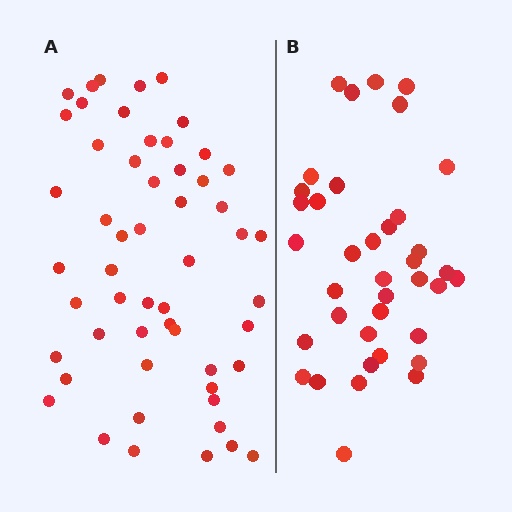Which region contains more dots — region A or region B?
Region A (the left region) has more dots.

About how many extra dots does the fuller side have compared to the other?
Region A has approximately 15 more dots than region B.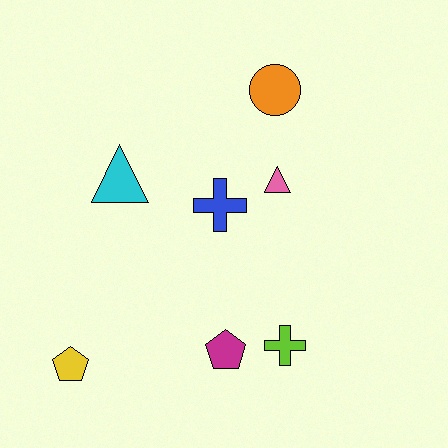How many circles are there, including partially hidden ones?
There is 1 circle.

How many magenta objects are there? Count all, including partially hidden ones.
There is 1 magenta object.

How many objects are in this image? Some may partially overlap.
There are 7 objects.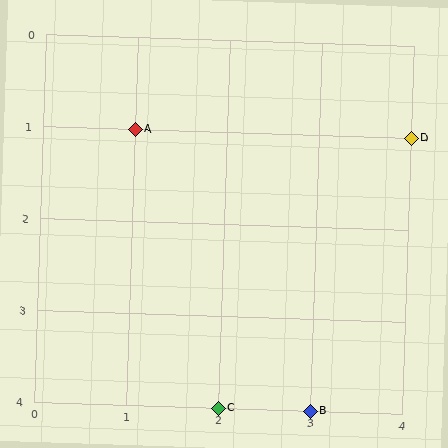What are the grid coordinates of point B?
Point B is at grid coordinates (3, 4).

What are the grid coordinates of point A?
Point A is at grid coordinates (1, 1).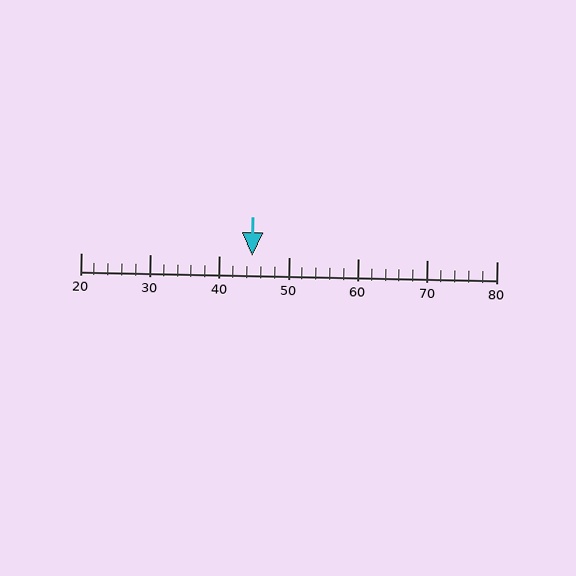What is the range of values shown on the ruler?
The ruler shows values from 20 to 80.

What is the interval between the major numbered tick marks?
The major tick marks are spaced 10 units apart.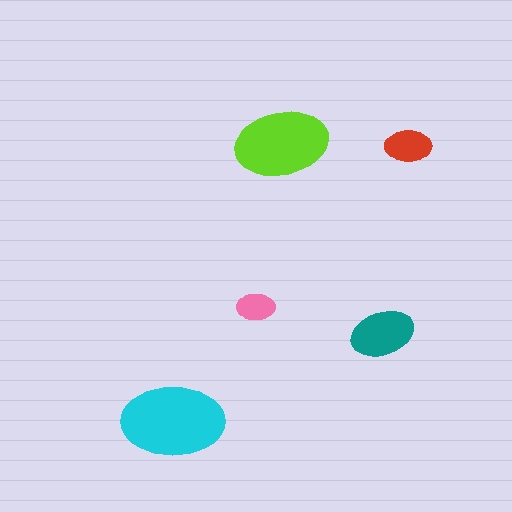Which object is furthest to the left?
The cyan ellipse is leftmost.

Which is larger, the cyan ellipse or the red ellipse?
The cyan one.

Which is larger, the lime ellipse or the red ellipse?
The lime one.